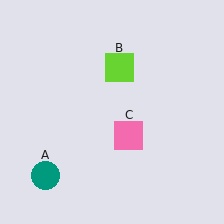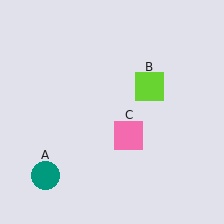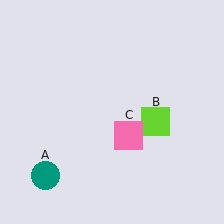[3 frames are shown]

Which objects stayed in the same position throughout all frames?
Teal circle (object A) and pink square (object C) remained stationary.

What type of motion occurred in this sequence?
The lime square (object B) rotated clockwise around the center of the scene.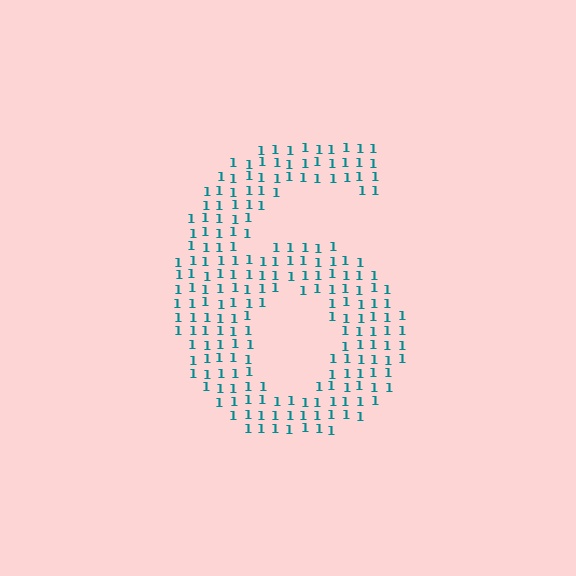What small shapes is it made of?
It is made of small digit 1's.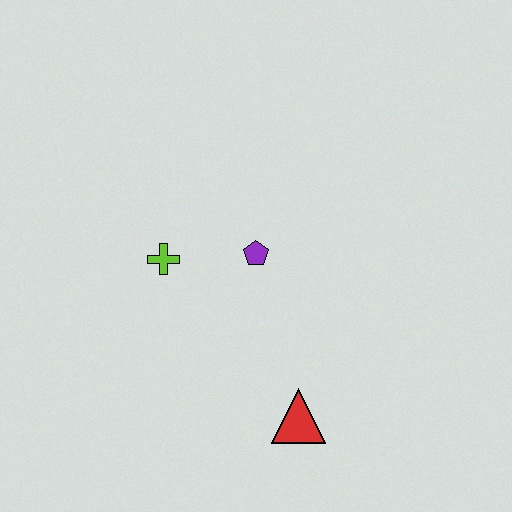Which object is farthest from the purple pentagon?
The red triangle is farthest from the purple pentagon.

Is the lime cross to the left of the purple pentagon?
Yes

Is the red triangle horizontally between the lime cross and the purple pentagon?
No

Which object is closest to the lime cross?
The purple pentagon is closest to the lime cross.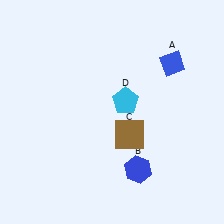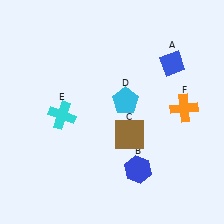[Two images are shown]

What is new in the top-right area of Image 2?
An orange cross (F) was added in the top-right area of Image 2.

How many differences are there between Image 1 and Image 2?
There are 2 differences between the two images.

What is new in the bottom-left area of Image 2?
A cyan cross (E) was added in the bottom-left area of Image 2.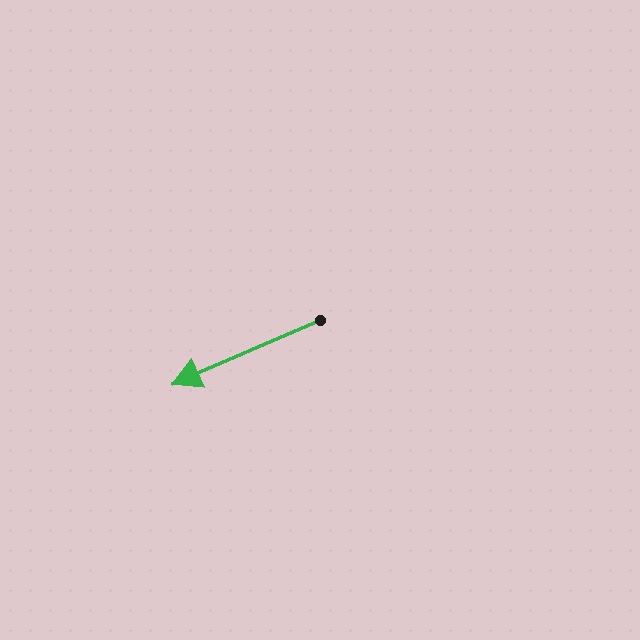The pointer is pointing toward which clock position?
Roughly 8 o'clock.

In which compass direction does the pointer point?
Southwest.